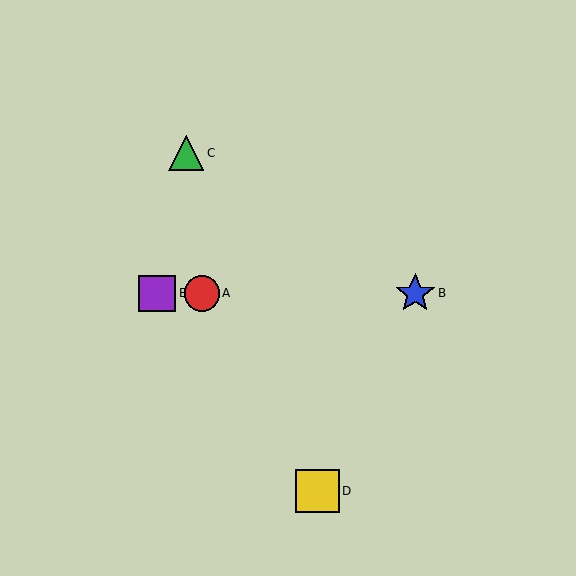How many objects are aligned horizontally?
3 objects (A, B, E) are aligned horizontally.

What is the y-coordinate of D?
Object D is at y≈491.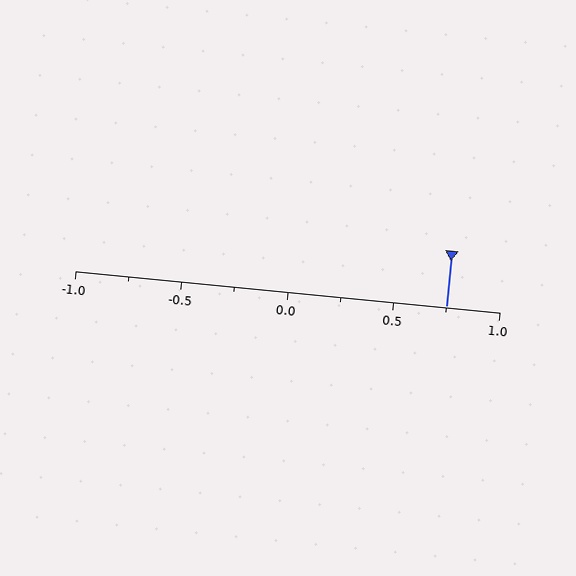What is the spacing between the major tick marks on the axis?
The major ticks are spaced 0.5 apart.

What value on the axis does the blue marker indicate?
The marker indicates approximately 0.75.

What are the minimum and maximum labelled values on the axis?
The axis runs from -1.0 to 1.0.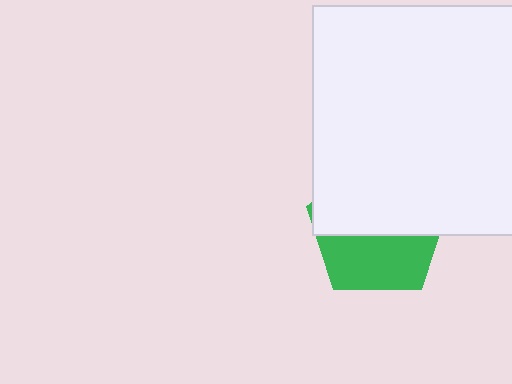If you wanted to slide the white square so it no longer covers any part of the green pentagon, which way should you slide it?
Slide it up — that is the most direct way to separate the two shapes.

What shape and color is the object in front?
The object in front is a white square.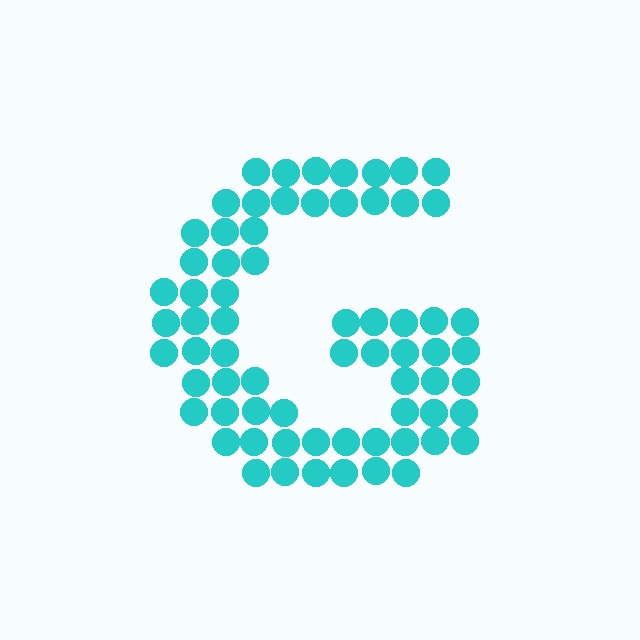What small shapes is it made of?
It is made of small circles.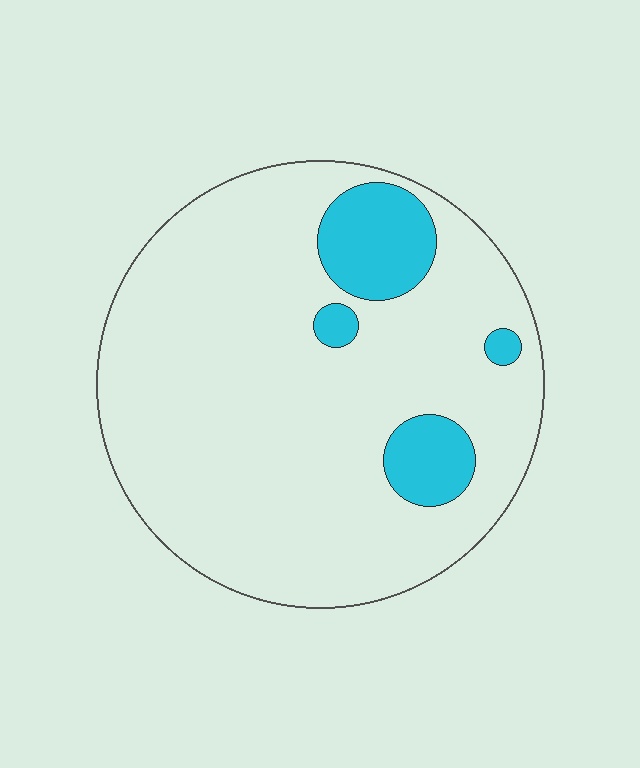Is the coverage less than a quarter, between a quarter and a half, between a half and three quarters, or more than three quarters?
Less than a quarter.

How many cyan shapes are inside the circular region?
4.